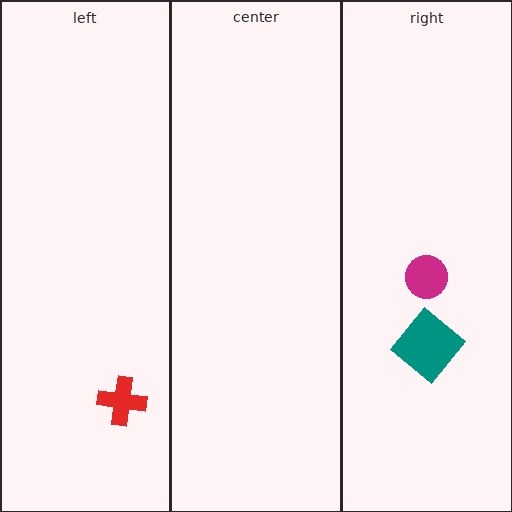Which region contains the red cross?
The left region.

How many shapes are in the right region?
2.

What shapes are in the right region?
The teal diamond, the magenta circle.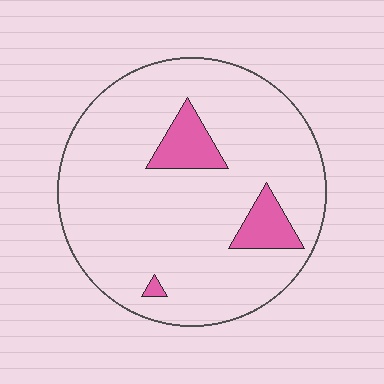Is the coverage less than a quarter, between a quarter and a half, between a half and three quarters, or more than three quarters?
Less than a quarter.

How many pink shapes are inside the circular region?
3.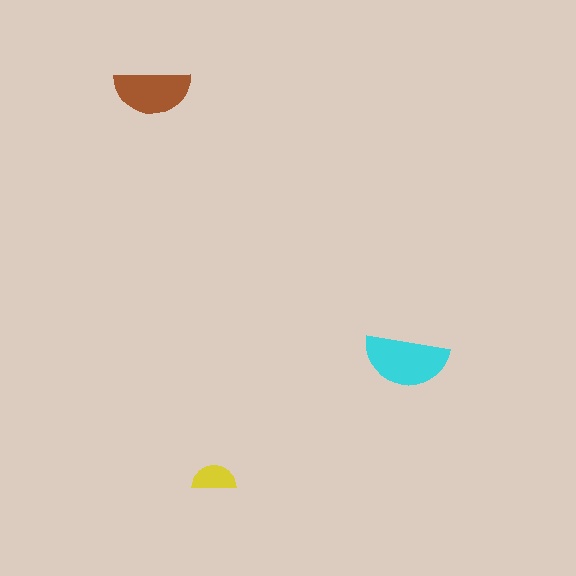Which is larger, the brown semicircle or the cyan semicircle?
The cyan one.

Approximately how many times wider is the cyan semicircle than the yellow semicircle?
About 2 times wider.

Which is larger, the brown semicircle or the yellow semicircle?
The brown one.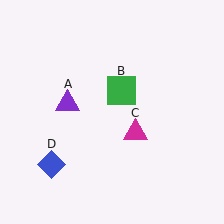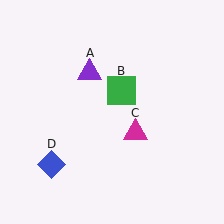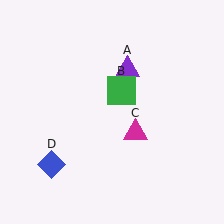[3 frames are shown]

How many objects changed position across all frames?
1 object changed position: purple triangle (object A).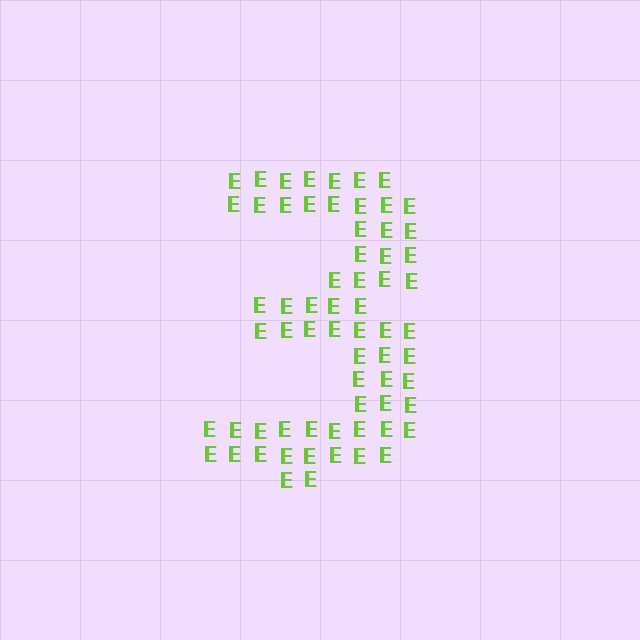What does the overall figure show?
The overall figure shows the digit 3.